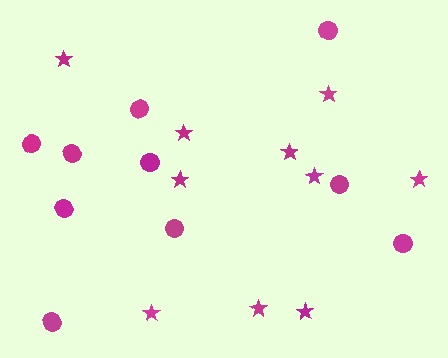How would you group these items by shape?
There are 2 groups: one group of stars (10) and one group of circles (10).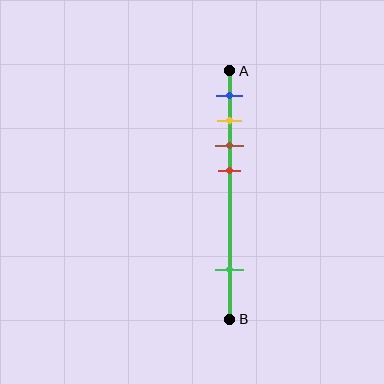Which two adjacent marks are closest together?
The yellow and brown marks are the closest adjacent pair.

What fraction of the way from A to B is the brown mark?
The brown mark is approximately 30% (0.3) of the way from A to B.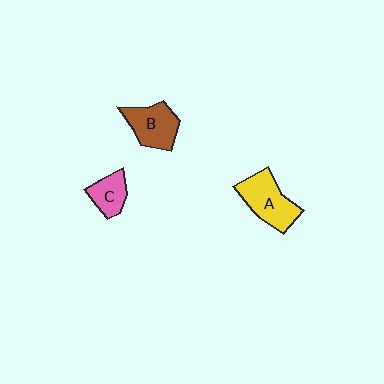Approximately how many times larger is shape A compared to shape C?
Approximately 1.7 times.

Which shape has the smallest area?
Shape C (pink).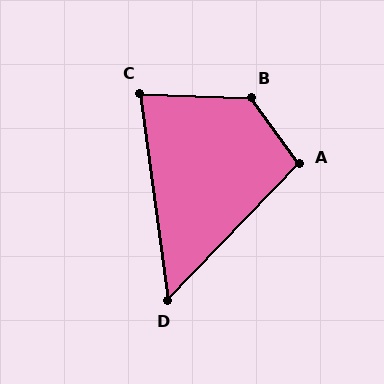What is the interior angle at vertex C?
Approximately 80 degrees (acute).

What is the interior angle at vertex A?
Approximately 100 degrees (obtuse).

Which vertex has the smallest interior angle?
D, at approximately 52 degrees.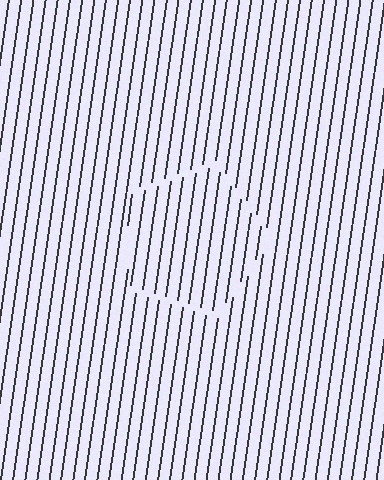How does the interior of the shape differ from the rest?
The interior of the shape contains the same grating, shifted by half a period — the contour is defined by the phase discontinuity where line-ends from the inner and outer gratings abut.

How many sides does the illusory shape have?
5 sides — the line-ends trace a pentagon.